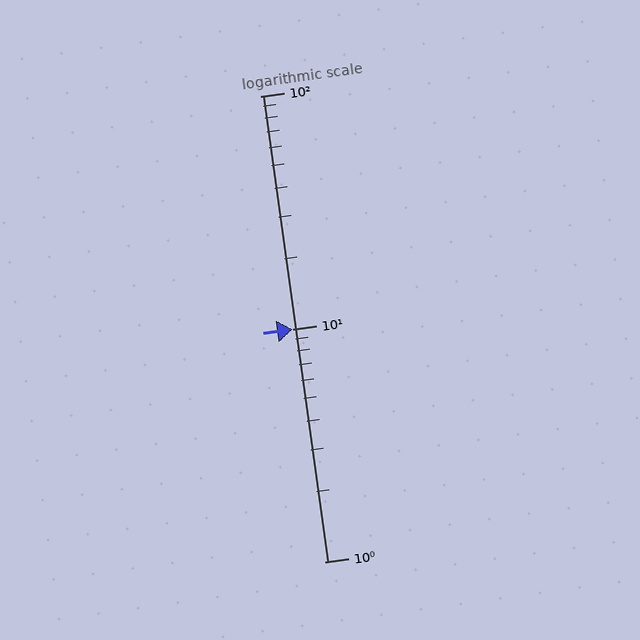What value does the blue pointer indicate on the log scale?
The pointer indicates approximately 10.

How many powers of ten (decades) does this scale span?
The scale spans 2 decades, from 1 to 100.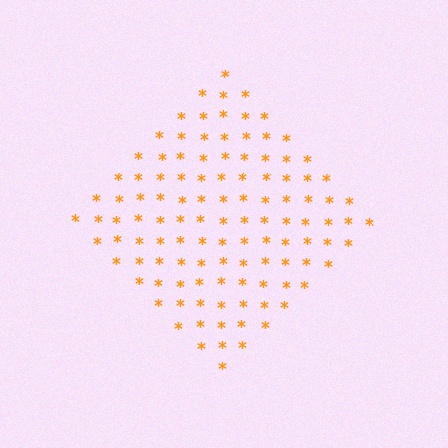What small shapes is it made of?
It is made of small asterisks.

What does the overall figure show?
The overall figure shows a diamond.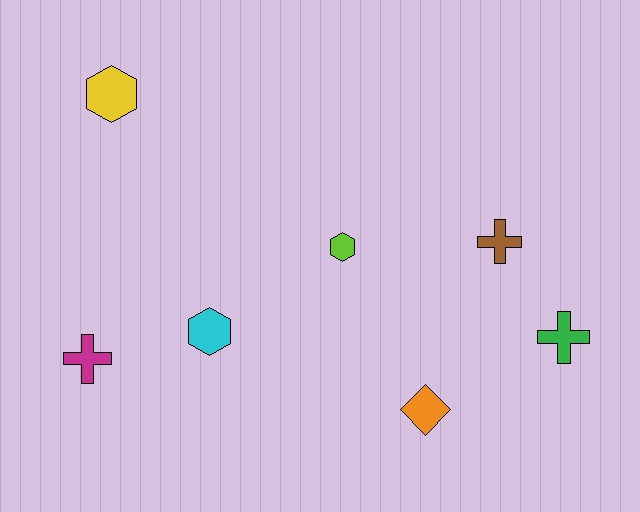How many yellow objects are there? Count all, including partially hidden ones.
There is 1 yellow object.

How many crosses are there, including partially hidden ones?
There are 3 crosses.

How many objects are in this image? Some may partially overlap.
There are 7 objects.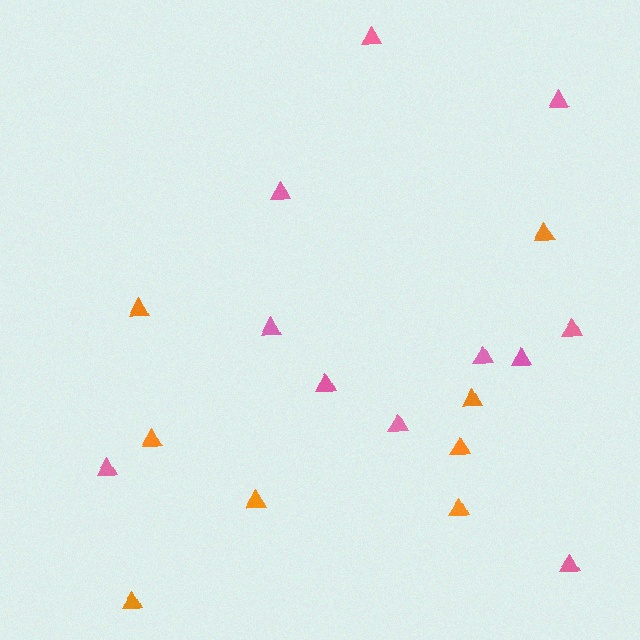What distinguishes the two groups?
There are 2 groups: one group of orange triangles (8) and one group of pink triangles (11).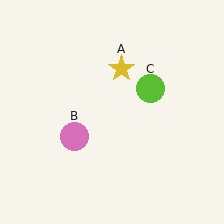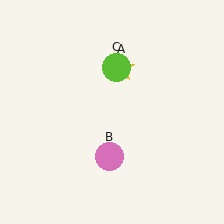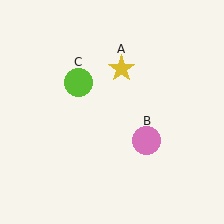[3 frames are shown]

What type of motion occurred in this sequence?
The pink circle (object B), lime circle (object C) rotated counterclockwise around the center of the scene.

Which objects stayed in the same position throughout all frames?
Yellow star (object A) remained stationary.